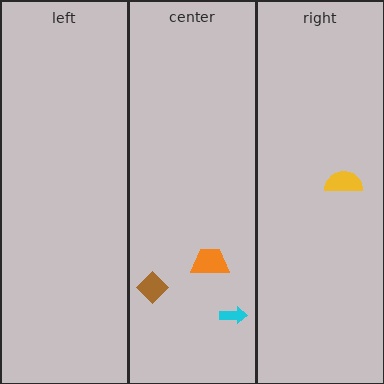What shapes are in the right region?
The yellow semicircle.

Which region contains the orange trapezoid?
The center region.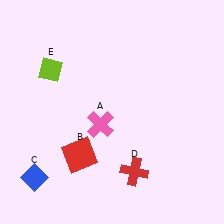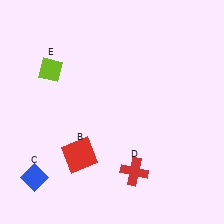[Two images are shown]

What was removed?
The pink cross (A) was removed in Image 2.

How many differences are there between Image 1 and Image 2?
There is 1 difference between the two images.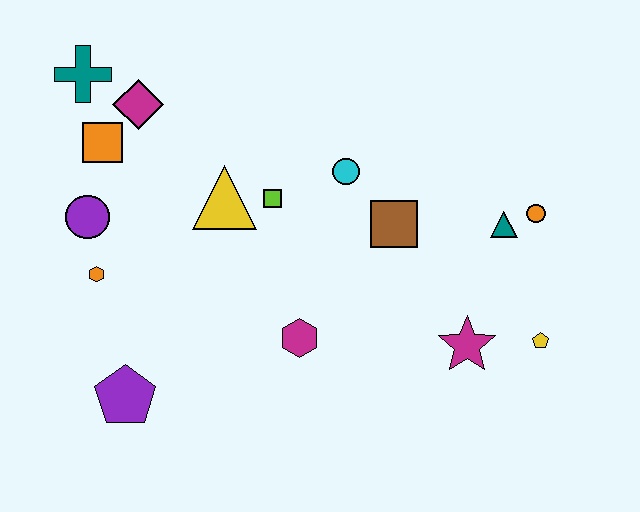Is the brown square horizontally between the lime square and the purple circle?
No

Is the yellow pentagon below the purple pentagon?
No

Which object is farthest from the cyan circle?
The purple pentagon is farthest from the cyan circle.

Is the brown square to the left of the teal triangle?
Yes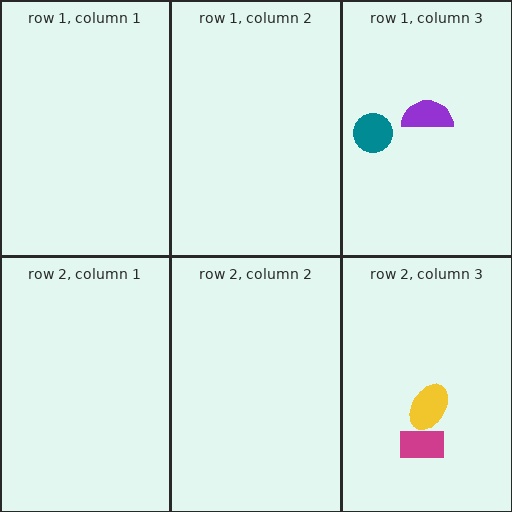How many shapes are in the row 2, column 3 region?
2.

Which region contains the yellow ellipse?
The row 2, column 3 region.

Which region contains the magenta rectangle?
The row 2, column 3 region.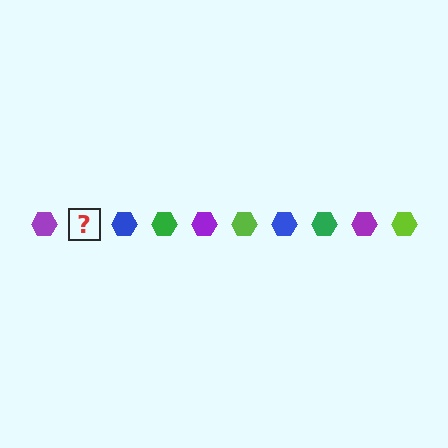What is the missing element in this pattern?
The missing element is a lime hexagon.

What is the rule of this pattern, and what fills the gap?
The rule is that the pattern cycles through purple, lime, blue, green hexagons. The gap should be filled with a lime hexagon.